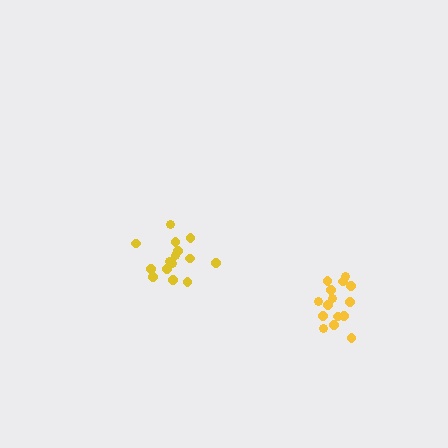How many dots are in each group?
Group 1: 16 dots, Group 2: 15 dots (31 total).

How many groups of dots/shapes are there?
There are 2 groups.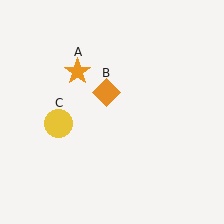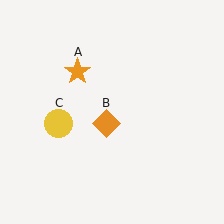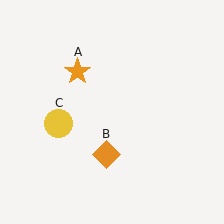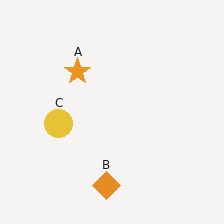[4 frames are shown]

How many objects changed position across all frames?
1 object changed position: orange diamond (object B).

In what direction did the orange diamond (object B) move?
The orange diamond (object B) moved down.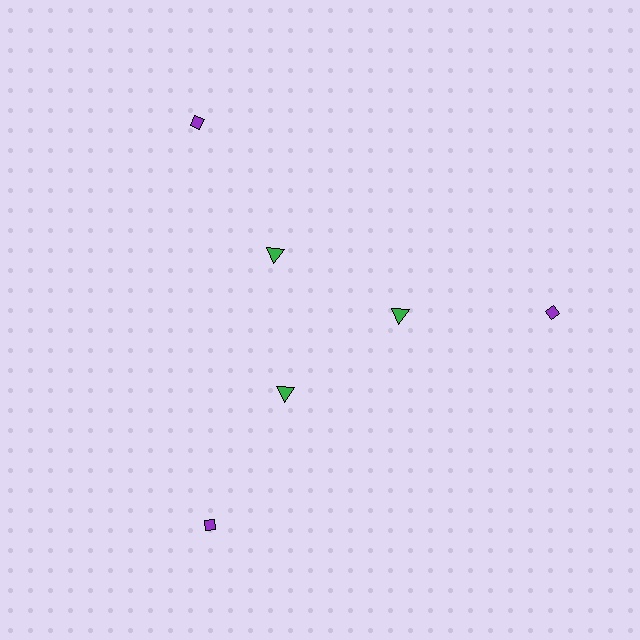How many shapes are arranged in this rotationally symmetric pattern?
There are 6 shapes, arranged in 3 groups of 2.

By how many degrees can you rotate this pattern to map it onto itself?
The pattern maps onto itself every 120 degrees of rotation.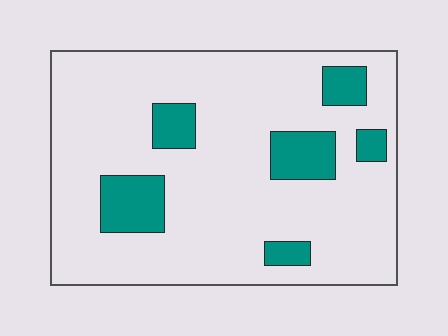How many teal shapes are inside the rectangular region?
6.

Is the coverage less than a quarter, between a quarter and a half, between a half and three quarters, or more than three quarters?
Less than a quarter.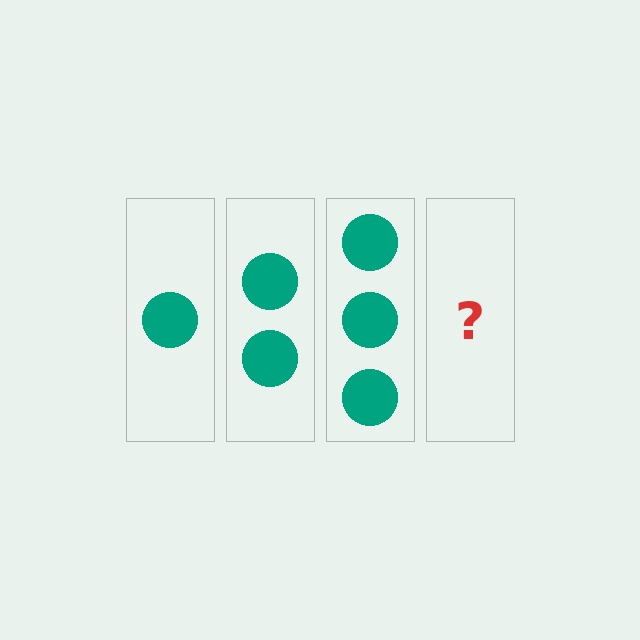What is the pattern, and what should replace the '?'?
The pattern is that each step adds one more circle. The '?' should be 4 circles.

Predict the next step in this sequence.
The next step is 4 circles.